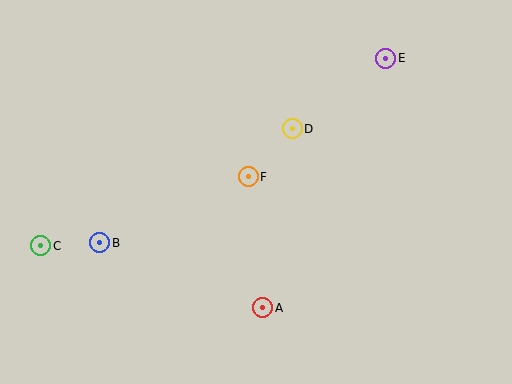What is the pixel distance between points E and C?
The distance between E and C is 393 pixels.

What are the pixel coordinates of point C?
Point C is at (41, 246).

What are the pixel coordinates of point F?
Point F is at (248, 177).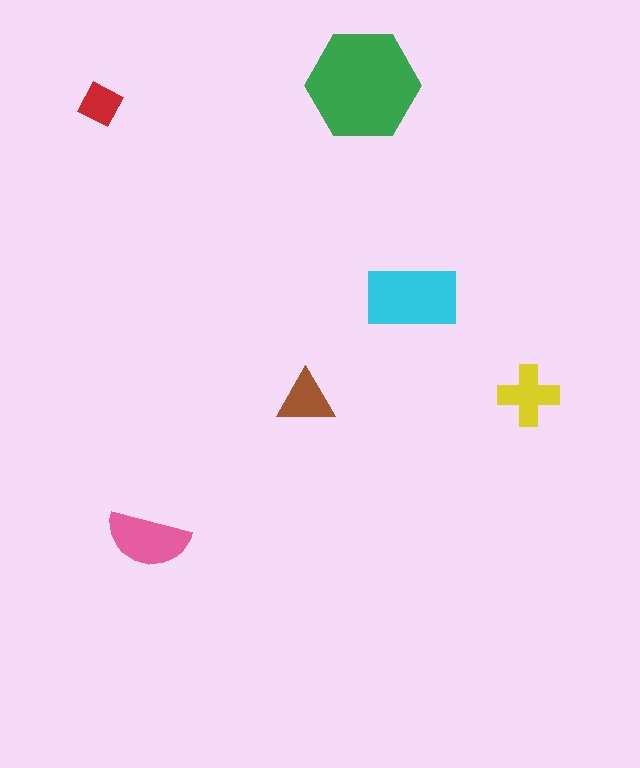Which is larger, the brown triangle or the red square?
The brown triangle.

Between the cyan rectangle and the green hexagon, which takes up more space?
The green hexagon.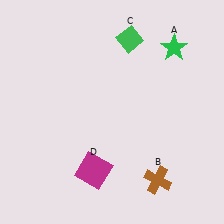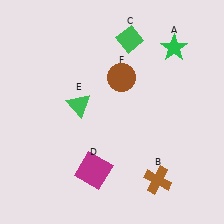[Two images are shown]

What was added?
A green triangle (E), a brown circle (F) were added in Image 2.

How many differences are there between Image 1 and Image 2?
There are 2 differences between the two images.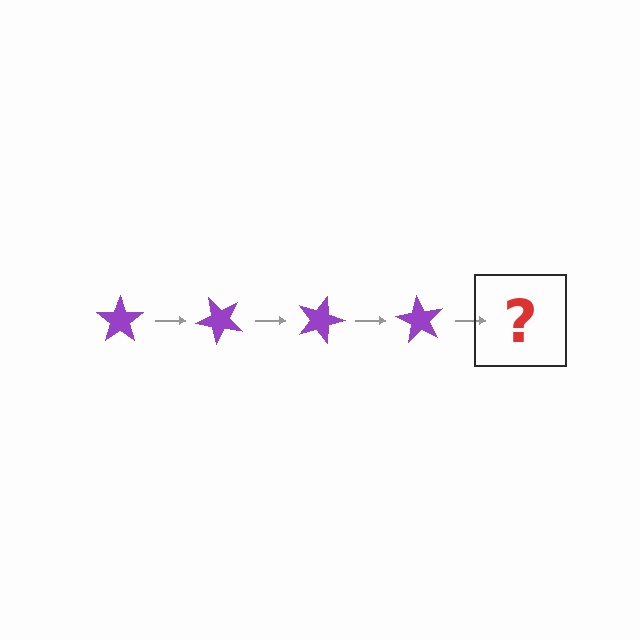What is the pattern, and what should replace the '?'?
The pattern is that the star rotates 45 degrees each step. The '?' should be a purple star rotated 180 degrees.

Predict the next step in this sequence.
The next step is a purple star rotated 180 degrees.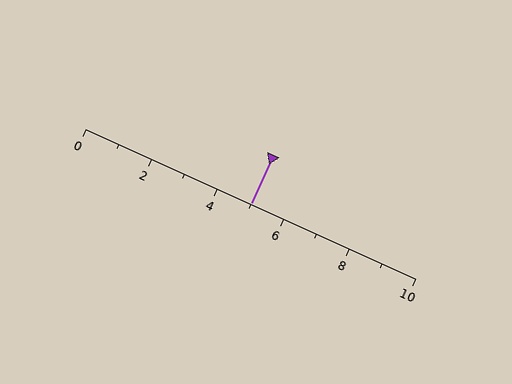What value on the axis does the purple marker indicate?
The marker indicates approximately 5.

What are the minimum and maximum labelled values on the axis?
The axis runs from 0 to 10.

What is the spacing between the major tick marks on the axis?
The major ticks are spaced 2 apart.